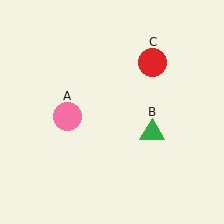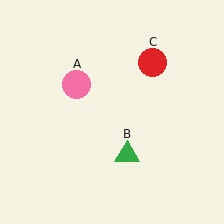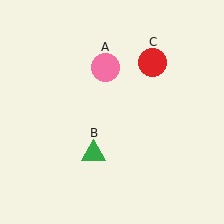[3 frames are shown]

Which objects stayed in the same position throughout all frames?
Red circle (object C) remained stationary.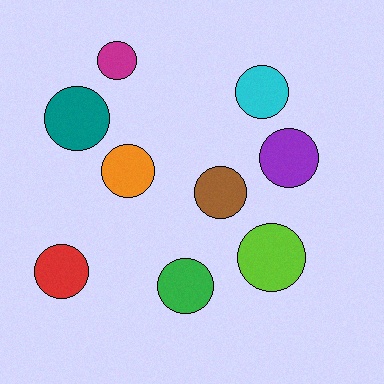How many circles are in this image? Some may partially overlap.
There are 9 circles.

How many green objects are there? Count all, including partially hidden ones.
There is 1 green object.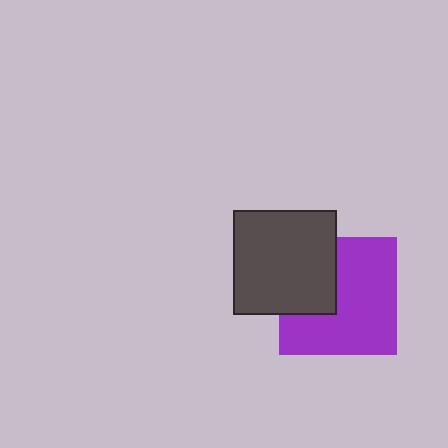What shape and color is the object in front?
The object in front is a dark gray square.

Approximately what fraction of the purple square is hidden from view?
Roughly 32% of the purple square is hidden behind the dark gray square.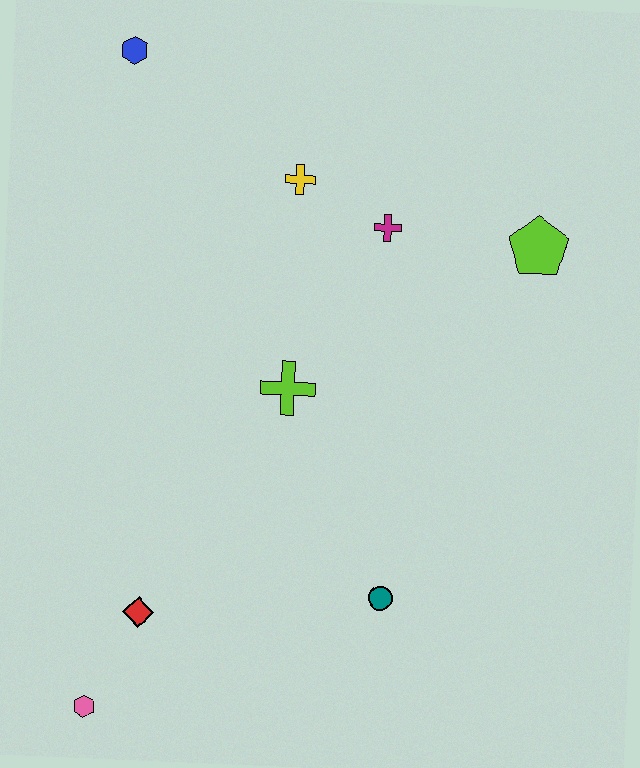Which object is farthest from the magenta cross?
The pink hexagon is farthest from the magenta cross.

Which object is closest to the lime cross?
The magenta cross is closest to the lime cross.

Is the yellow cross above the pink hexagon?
Yes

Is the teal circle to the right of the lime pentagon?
No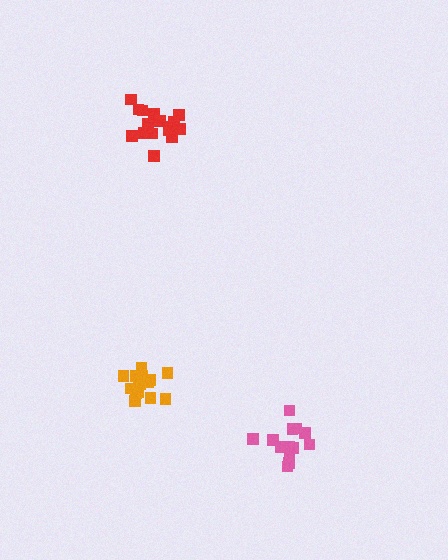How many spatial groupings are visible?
There are 3 spatial groupings.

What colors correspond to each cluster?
The clusters are colored: pink, red, orange.